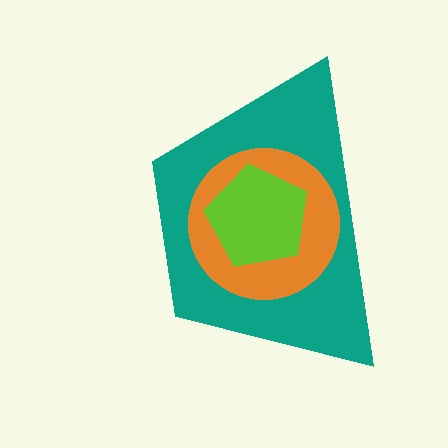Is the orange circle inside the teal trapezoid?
Yes.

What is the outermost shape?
The teal trapezoid.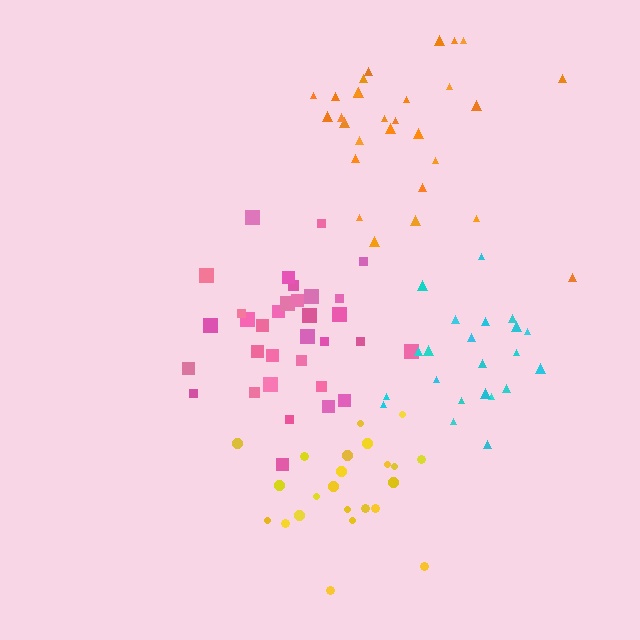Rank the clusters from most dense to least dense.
pink, yellow, cyan, orange.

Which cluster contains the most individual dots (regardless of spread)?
Pink (33).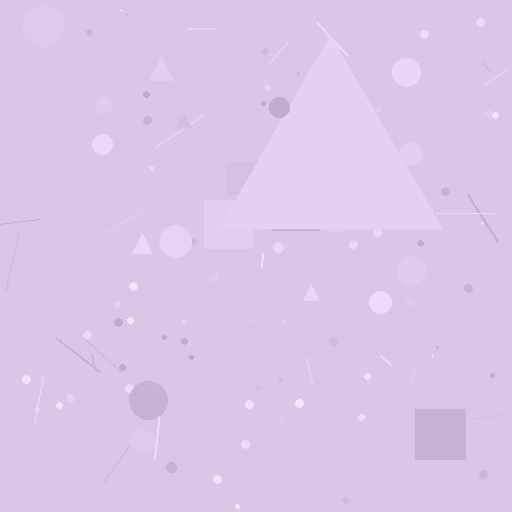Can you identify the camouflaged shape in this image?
The camouflaged shape is a triangle.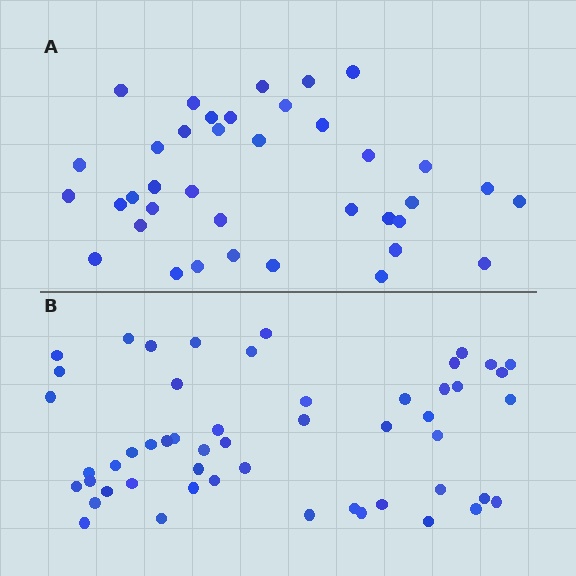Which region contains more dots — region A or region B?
Region B (the bottom region) has more dots.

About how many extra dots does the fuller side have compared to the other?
Region B has approximately 15 more dots than region A.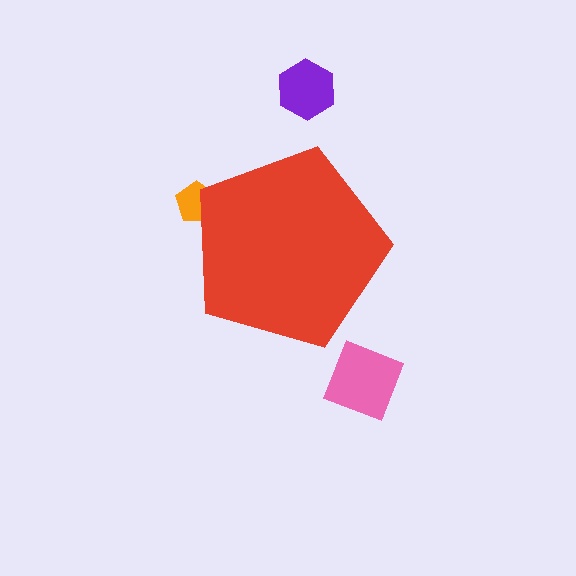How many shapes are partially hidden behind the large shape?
1 shape is partially hidden.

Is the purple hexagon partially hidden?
No, the purple hexagon is fully visible.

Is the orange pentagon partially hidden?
Yes, the orange pentagon is partially hidden behind the red pentagon.